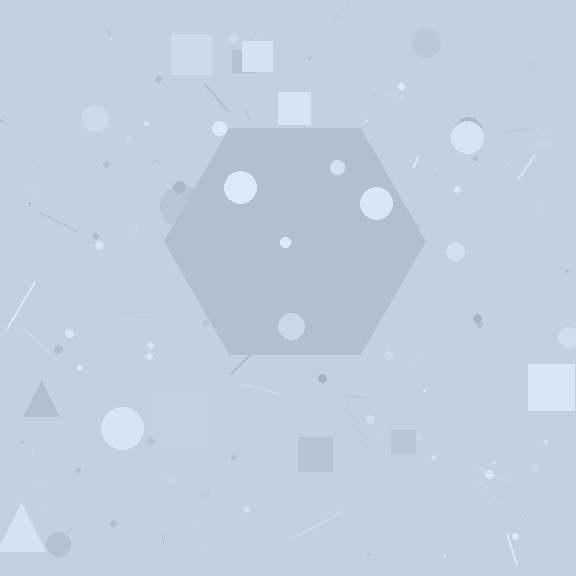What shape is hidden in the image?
A hexagon is hidden in the image.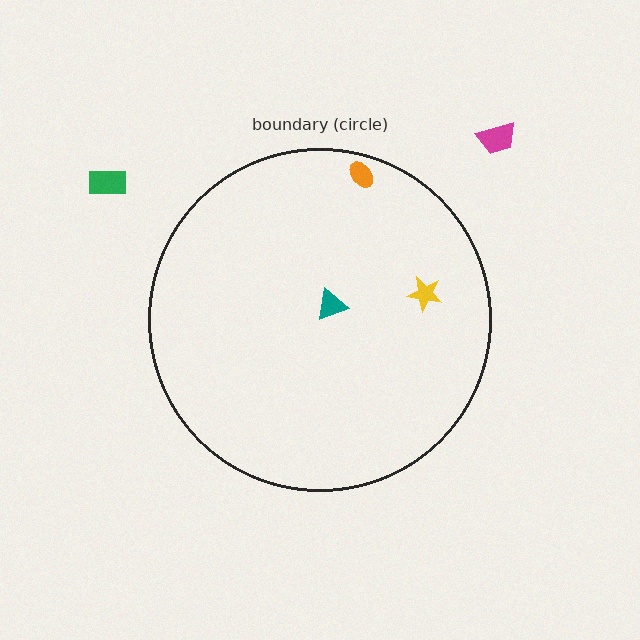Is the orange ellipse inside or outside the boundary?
Inside.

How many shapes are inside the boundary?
3 inside, 2 outside.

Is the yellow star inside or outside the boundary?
Inside.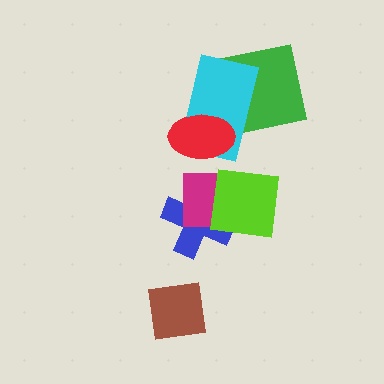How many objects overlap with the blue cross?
2 objects overlap with the blue cross.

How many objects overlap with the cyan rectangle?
2 objects overlap with the cyan rectangle.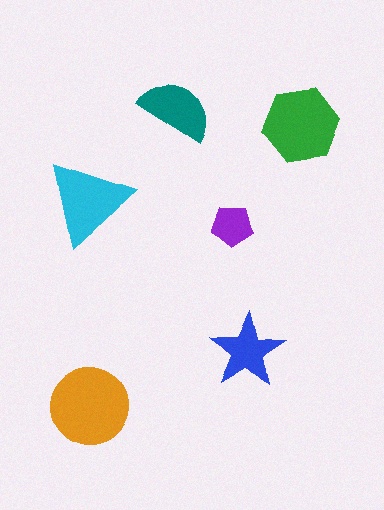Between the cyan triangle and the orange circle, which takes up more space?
The orange circle.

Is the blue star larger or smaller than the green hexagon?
Smaller.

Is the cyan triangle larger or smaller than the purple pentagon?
Larger.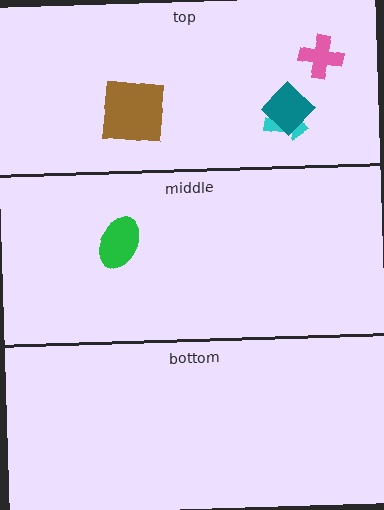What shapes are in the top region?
The pink cross, the brown square, the cyan arrow, the teal diamond.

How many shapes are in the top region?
4.